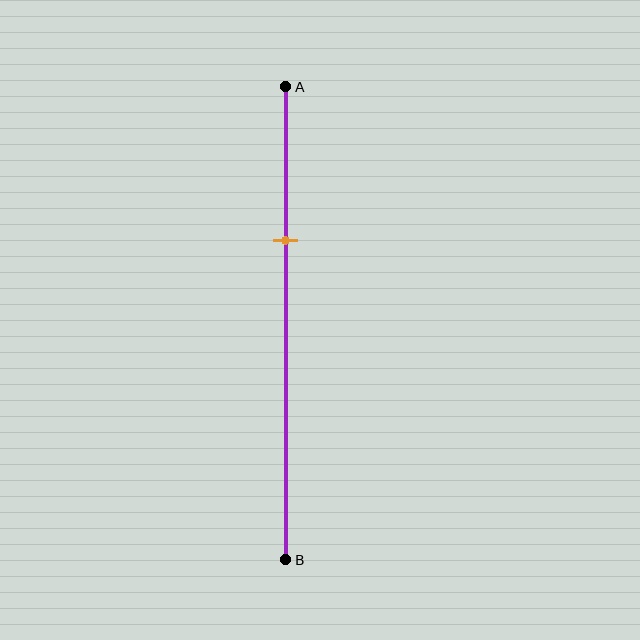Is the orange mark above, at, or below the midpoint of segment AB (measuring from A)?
The orange mark is above the midpoint of segment AB.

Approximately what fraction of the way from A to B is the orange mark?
The orange mark is approximately 30% of the way from A to B.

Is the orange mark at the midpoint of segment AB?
No, the mark is at about 30% from A, not at the 50% midpoint.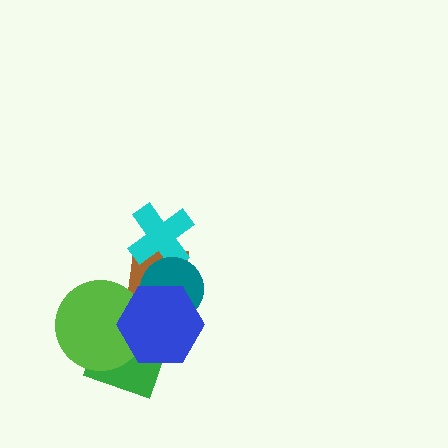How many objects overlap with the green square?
2 objects overlap with the green square.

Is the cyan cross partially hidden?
Yes, it is partially covered by another shape.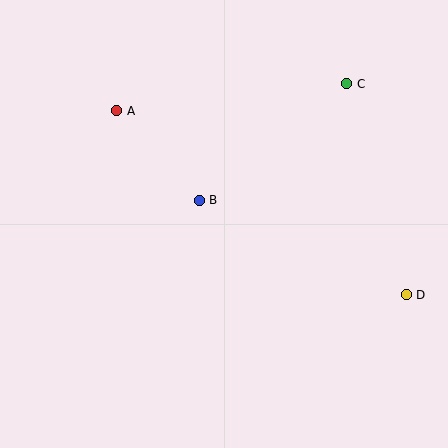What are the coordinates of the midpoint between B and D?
The midpoint between B and D is at (303, 248).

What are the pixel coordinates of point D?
Point D is at (406, 295).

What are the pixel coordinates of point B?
Point B is at (199, 200).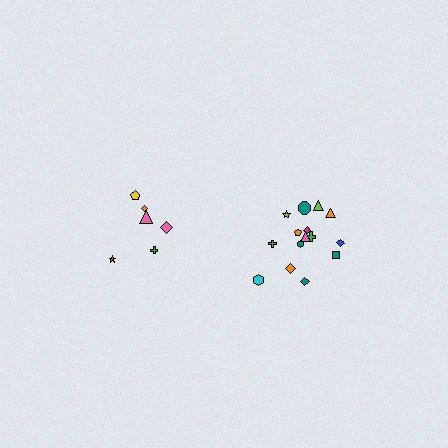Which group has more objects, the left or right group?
The right group.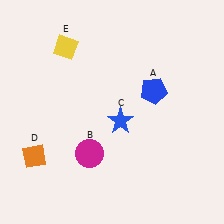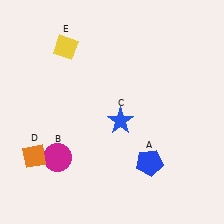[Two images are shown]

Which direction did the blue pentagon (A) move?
The blue pentagon (A) moved down.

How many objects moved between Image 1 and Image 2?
2 objects moved between the two images.